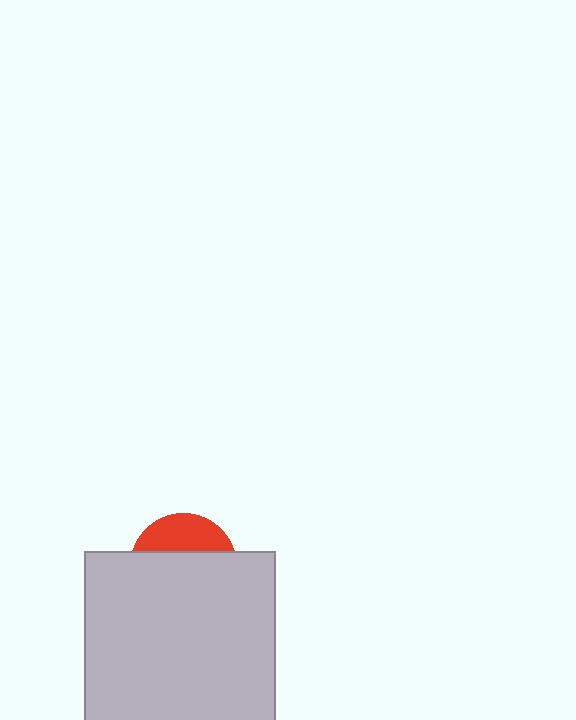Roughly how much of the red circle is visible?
A small part of it is visible (roughly 32%).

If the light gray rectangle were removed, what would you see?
You would see the complete red circle.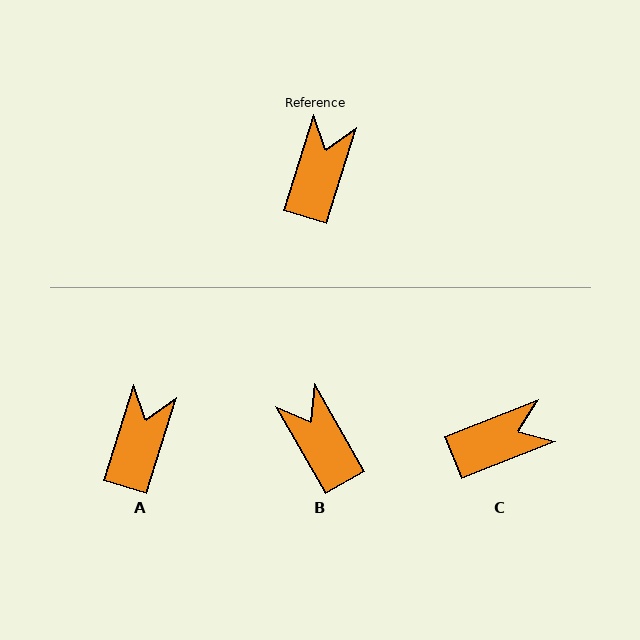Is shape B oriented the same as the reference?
No, it is off by about 47 degrees.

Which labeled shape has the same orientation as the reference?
A.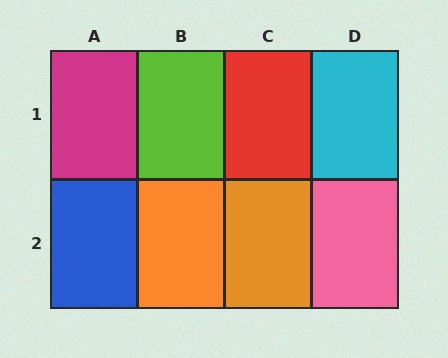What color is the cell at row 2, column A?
Blue.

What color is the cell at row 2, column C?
Orange.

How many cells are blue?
1 cell is blue.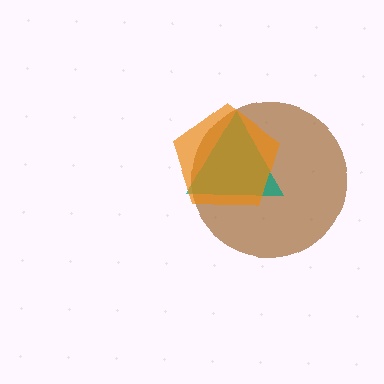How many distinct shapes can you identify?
There are 3 distinct shapes: a brown circle, a teal triangle, an orange pentagon.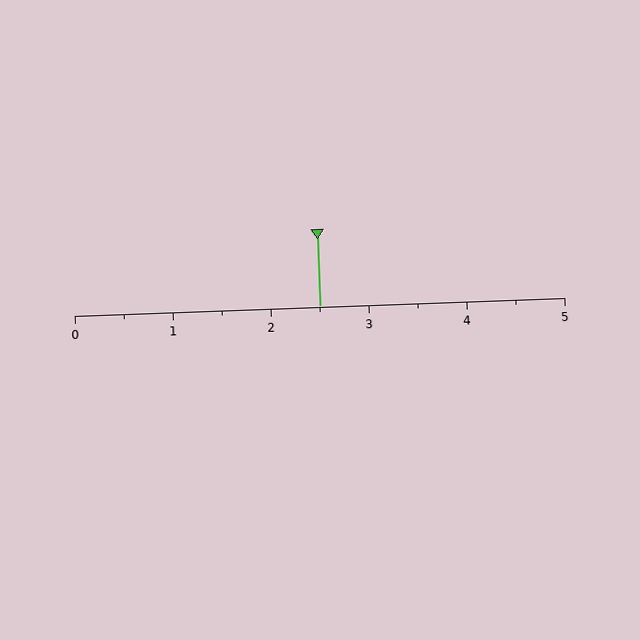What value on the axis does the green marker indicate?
The marker indicates approximately 2.5.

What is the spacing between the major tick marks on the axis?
The major ticks are spaced 1 apart.